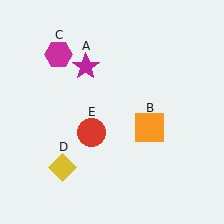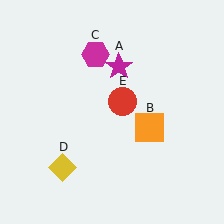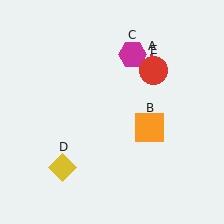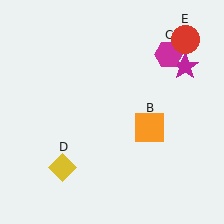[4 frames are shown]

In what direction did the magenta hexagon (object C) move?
The magenta hexagon (object C) moved right.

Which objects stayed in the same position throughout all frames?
Orange square (object B) and yellow diamond (object D) remained stationary.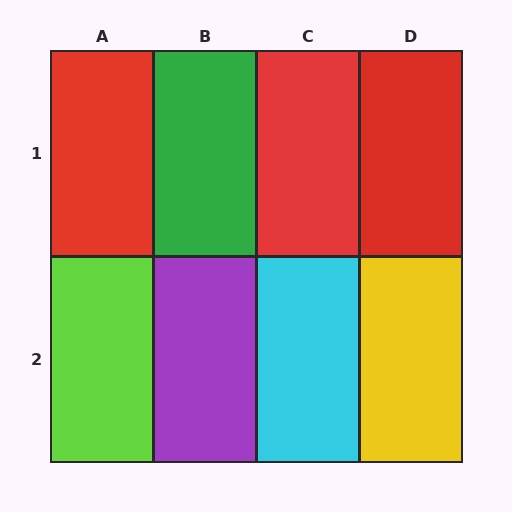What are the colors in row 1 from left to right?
Red, green, red, red.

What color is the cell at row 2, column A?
Lime.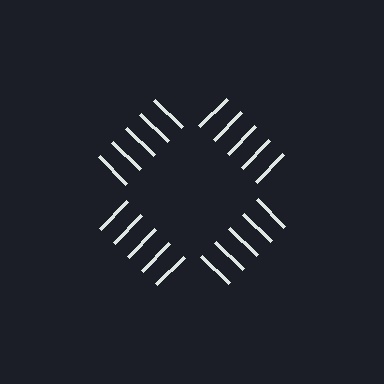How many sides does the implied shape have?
4 sides — the line-ends trace a square.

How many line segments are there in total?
20 — 5 along each of the 4 edges.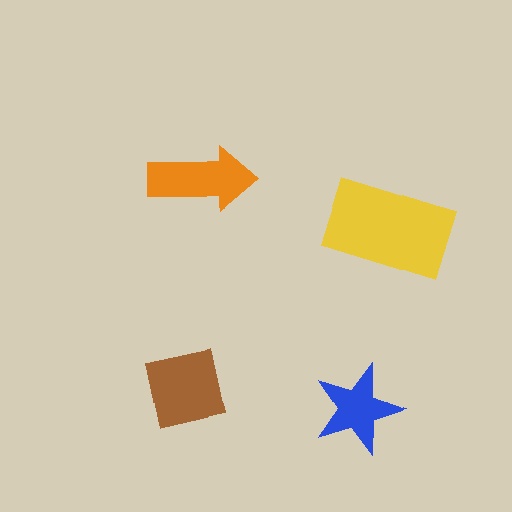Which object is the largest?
The yellow rectangle.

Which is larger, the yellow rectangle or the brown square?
The yellow rectangle.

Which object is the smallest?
The blue star.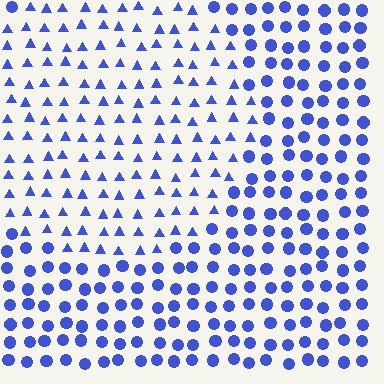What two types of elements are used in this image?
The image uses triangles inside the circle region and circles outside it.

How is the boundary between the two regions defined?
The boundary is defined by a change in element shape: triangles inside vs. circles outside. All elements share the same color and spacing.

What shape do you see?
I see a circle.